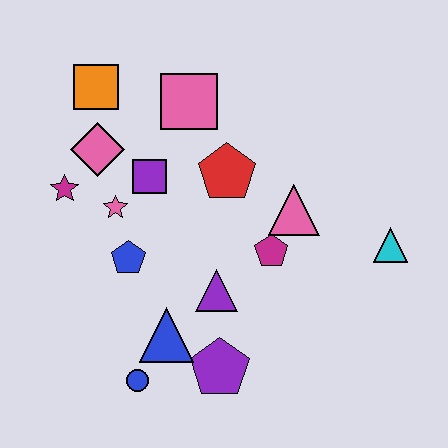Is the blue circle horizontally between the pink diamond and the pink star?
No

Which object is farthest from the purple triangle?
The orange square is farthest from the purple triangle.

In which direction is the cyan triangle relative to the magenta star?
The cyan triangle is to the right of the magenta star.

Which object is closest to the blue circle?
The blue triangle is closest to the blue circle.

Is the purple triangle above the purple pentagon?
Yes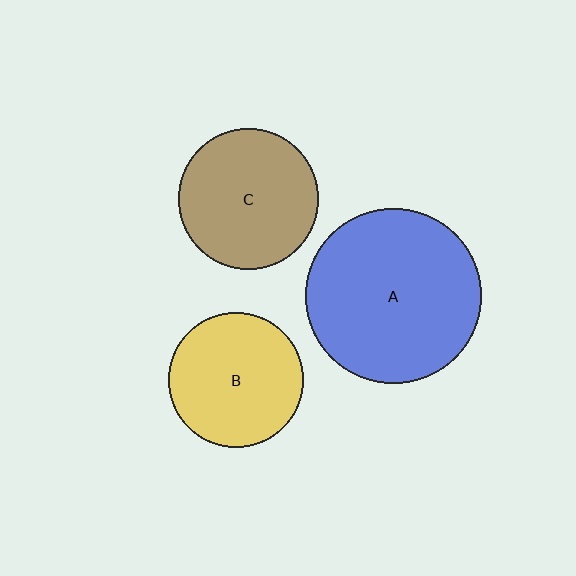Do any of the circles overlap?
No, none of the circles overlap.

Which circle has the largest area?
Circle A (blue).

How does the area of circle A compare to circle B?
Approximately 1.7 times.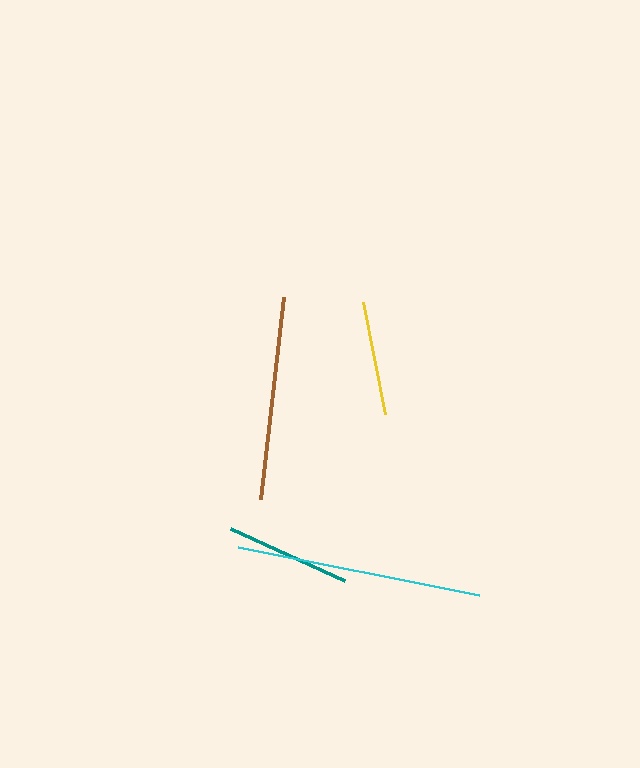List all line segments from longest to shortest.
From longest to shortest: cyan, brown, teal, yellow.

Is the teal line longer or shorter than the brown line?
The brown line is longer than the teal line.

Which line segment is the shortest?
The yellow line is the shortest at approximately 115 pixels.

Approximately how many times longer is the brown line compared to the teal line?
The brown line is approximately 1.6 times the length of the teal line.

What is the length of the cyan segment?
The cyan segment is approximately 246 pixels long.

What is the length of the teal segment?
The teal segment is approximately 126 pixels long.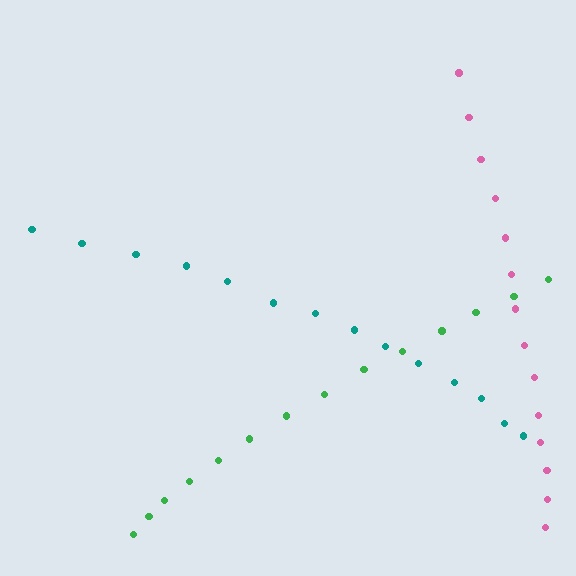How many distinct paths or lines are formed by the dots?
There are 3 distinct paths.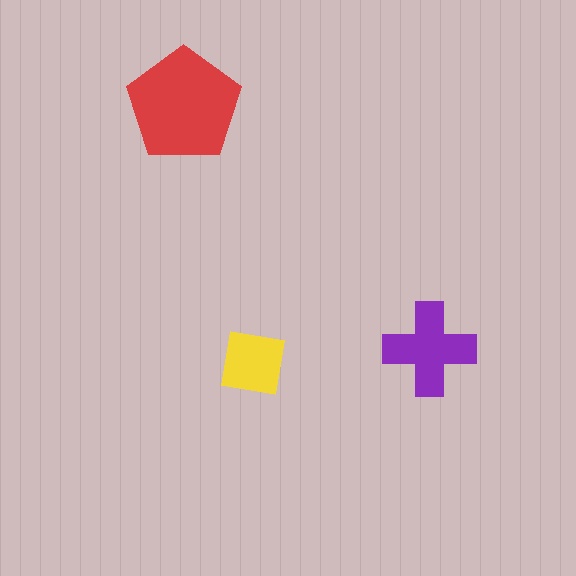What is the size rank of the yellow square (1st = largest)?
3rd.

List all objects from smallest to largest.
The yellow square, the purple cross, the red pentagon.